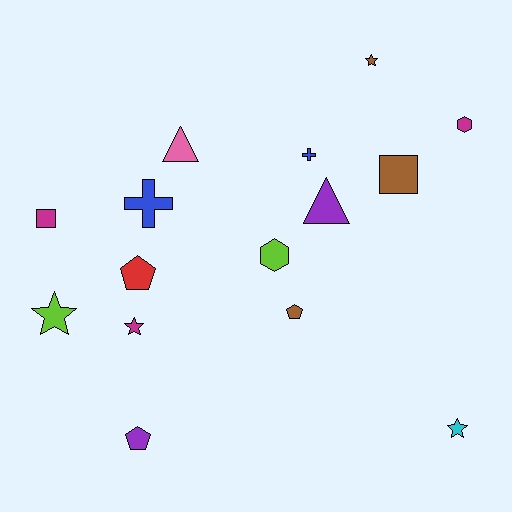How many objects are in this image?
There are 15 objects.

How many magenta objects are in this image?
There are 3 magenta objects.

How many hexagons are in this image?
There are 2 hexagons.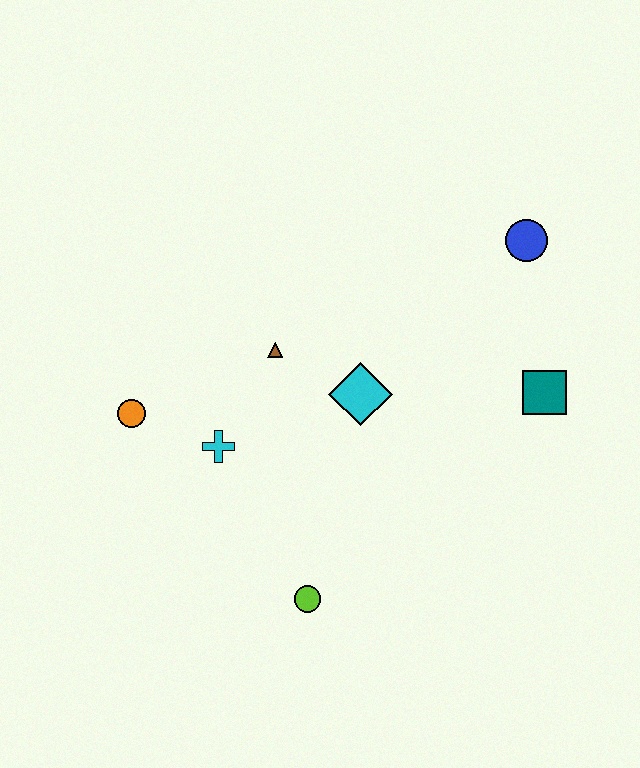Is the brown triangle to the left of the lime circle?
Yes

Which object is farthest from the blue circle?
The orange circle is farthest from the blue circle.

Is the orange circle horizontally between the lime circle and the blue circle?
No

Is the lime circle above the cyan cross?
No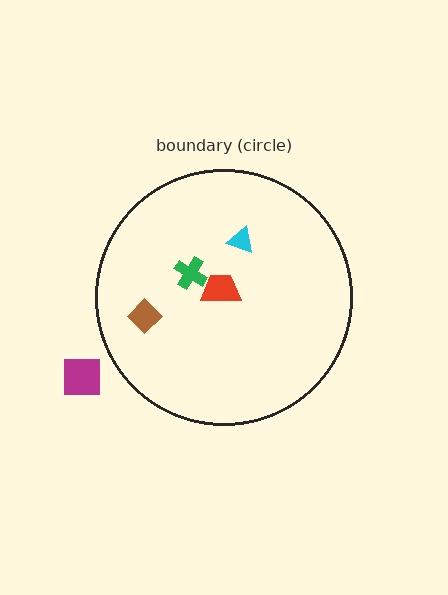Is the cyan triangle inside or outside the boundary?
Inside.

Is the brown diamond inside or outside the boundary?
Inside.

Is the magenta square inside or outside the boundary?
Outside.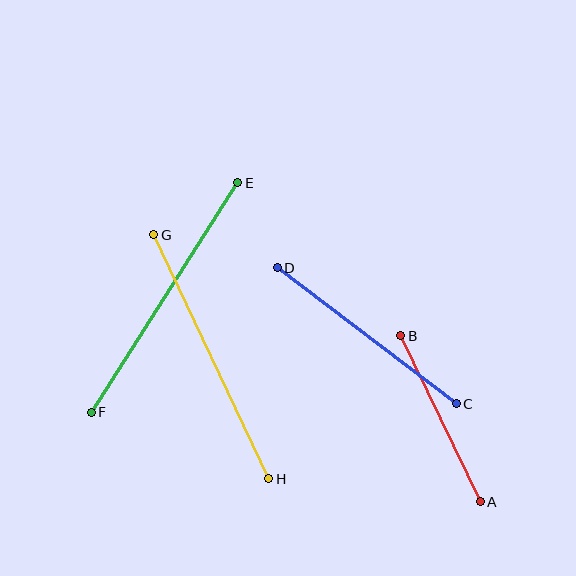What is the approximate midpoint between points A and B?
The midpoint is at approximately (441, 419) pixels.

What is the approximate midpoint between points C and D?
The midpoint is at approximately (367, 336) pixels.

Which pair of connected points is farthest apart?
Points E and F are farthest apart.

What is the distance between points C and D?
The distance is approximately 225 pixels.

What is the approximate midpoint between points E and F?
The midpoint is at approximately (165, 297) pixels.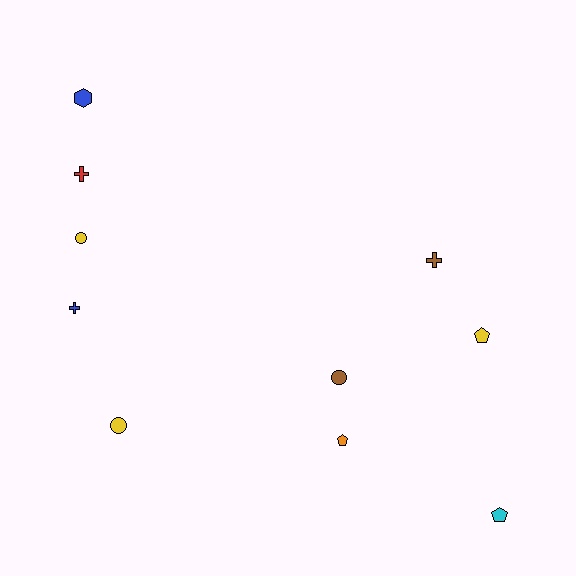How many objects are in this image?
There are 10 objects.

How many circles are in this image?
There are 3 circles.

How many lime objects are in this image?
There are no lime objects.